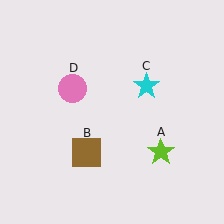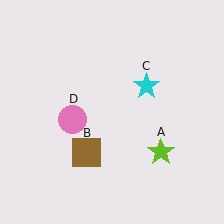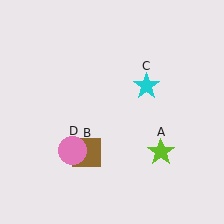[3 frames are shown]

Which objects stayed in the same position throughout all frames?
Lime star (object A) and brown square (object B) and cyan star (object C) remained stationary.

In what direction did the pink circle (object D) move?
The pink circle (object D) moved down.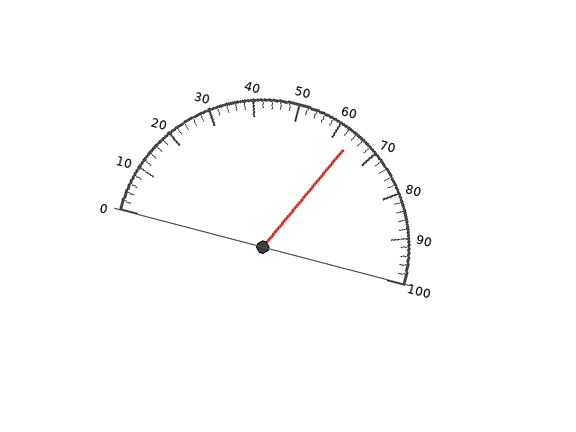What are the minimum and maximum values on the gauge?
The gauge ranges from 0 to 100.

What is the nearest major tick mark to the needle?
The nearest major tick mark is 60.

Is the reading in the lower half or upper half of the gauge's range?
The reading is in the upper half of the range (0 to 100).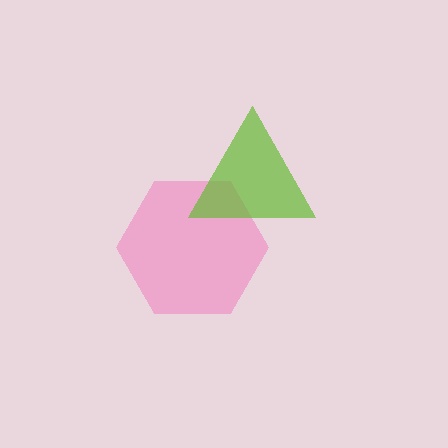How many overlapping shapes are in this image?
There are 2 overlapping shapes in the image.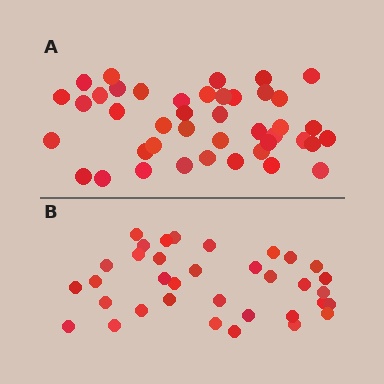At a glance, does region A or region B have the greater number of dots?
Region A (the top region) has more dots.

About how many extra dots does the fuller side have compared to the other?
Region A has roughly 8 or so more dots than region B.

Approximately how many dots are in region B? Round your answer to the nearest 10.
About 40 dots. (The exact count is 35, which rounds to 40.)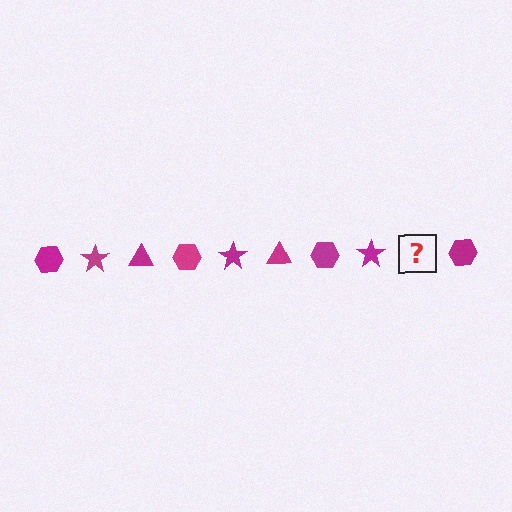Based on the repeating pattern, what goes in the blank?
The blank should be a magenta triangle.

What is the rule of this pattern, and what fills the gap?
The rule is that the pattern cycles through hexagon, star, triangle shapes in magenta. The gap should be filled with a magenta triangle.